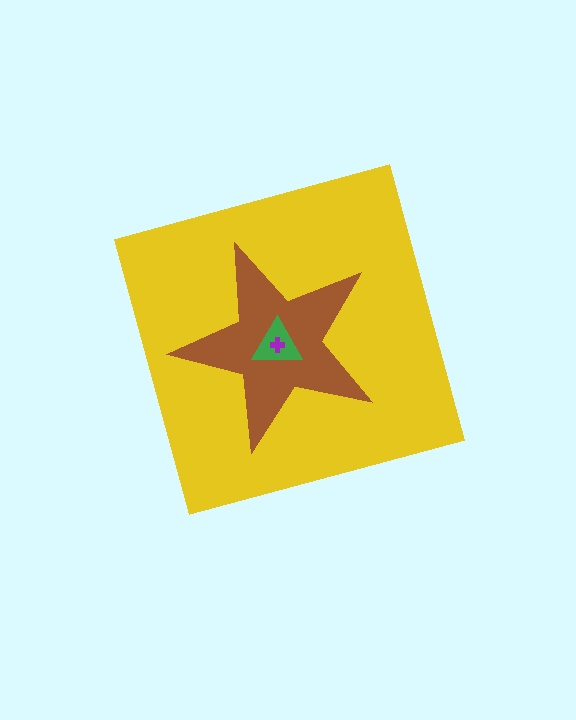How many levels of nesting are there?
4.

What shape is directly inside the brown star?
The green triangle.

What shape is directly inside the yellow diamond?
The brown star.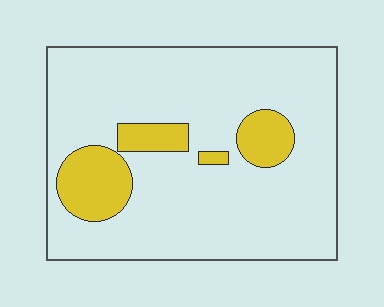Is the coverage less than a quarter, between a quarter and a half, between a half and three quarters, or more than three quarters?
Less than a quarter.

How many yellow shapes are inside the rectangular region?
4.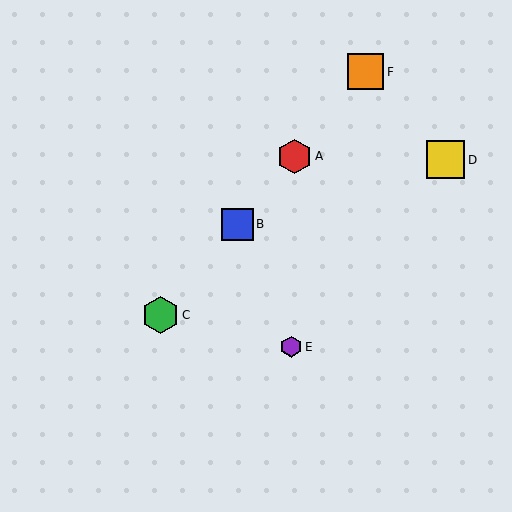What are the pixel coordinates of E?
Object E is at (291, 347).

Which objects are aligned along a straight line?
Objects A, B, C, F are aligned along a straight line.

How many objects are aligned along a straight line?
4 objects (A, B, C, F) are aligned along a straight line.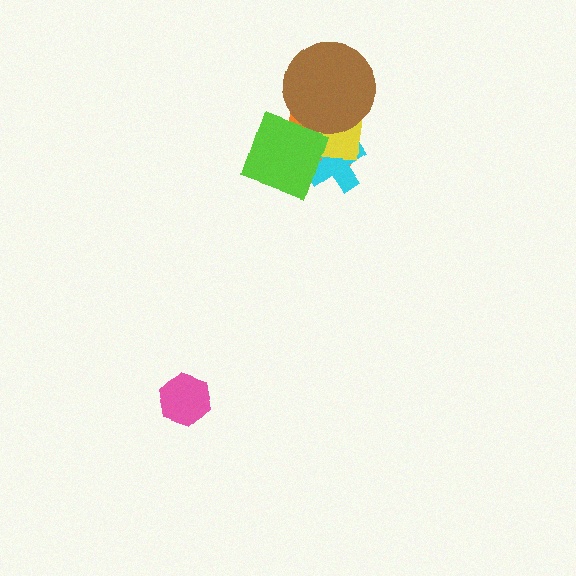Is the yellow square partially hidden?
Yes, it is partially covered by another shape.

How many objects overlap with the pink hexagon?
0 objects overlap with the pink hexagon.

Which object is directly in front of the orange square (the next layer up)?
The cyan cross is directly in front of the orange square.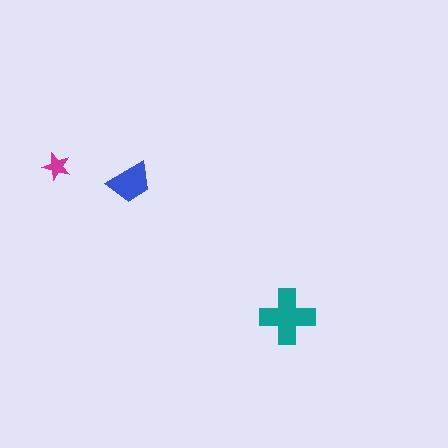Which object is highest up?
The magenta star is topmost.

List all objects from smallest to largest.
The magenta star, the blue trapezoid, the teal cross.